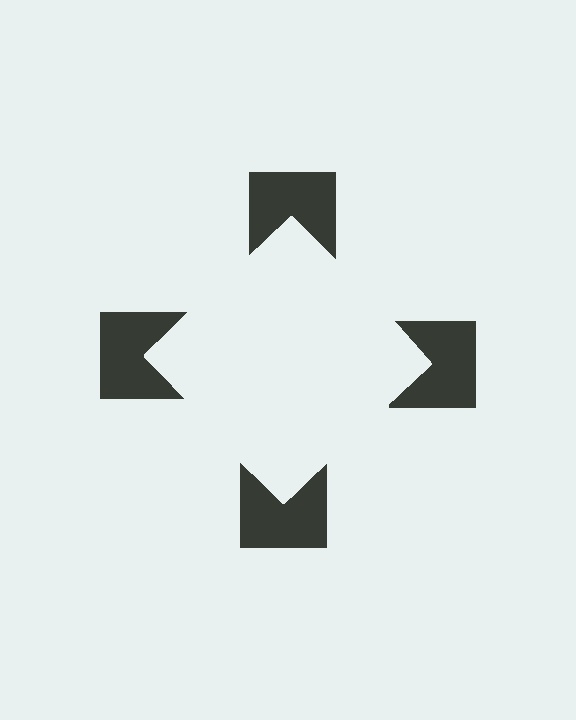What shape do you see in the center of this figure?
An illusory square — its edges are inferred from the aligned wedge cuts in the notched squares, not physically drawn.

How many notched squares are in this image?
There are 4 — one at each vertex of the illusory square.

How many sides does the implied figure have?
4 sides.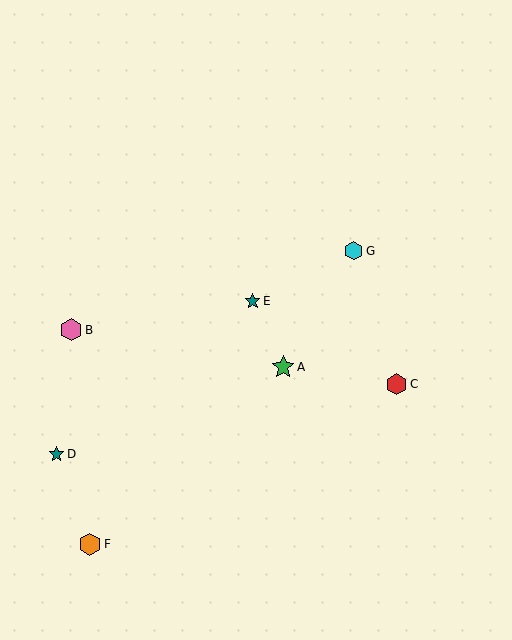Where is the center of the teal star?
The center of the teal star is at (56, 454).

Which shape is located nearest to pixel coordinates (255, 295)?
The teal star (labeled E) at (253, 301) is nearest to that location.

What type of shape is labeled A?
Shape A is a green star.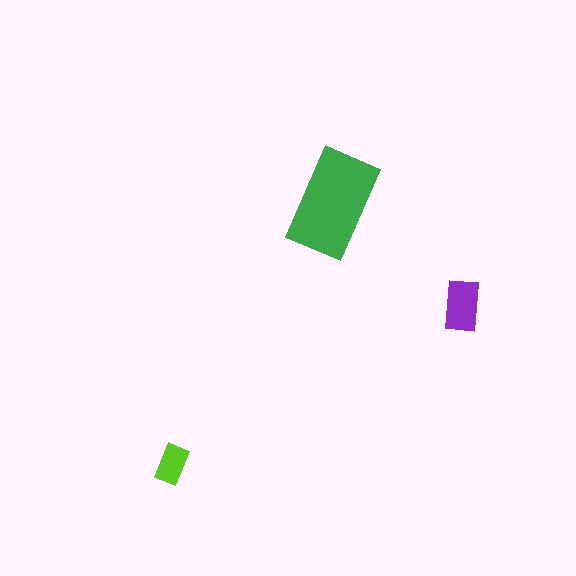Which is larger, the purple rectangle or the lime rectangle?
The purple one.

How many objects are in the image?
There are 3 objects in the image.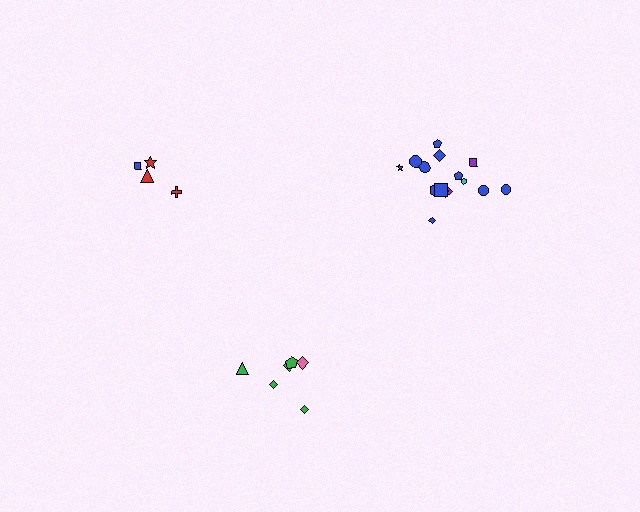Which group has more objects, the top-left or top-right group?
The top-right group.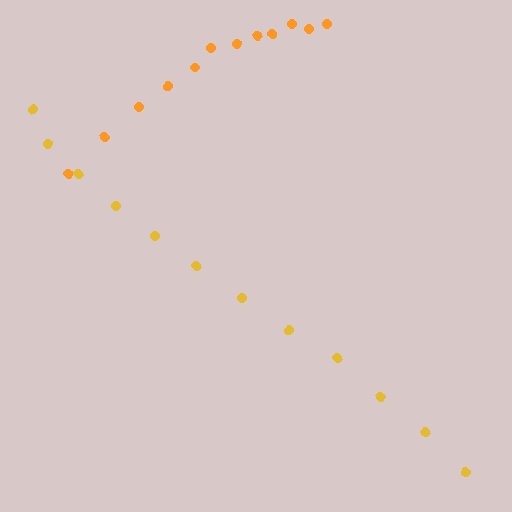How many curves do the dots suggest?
There are 2 distinct paths.